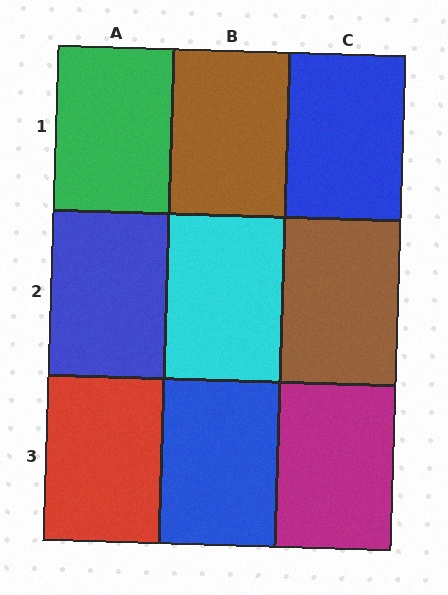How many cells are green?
1 cell is green.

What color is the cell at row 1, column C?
Blue.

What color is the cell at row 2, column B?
Cyan.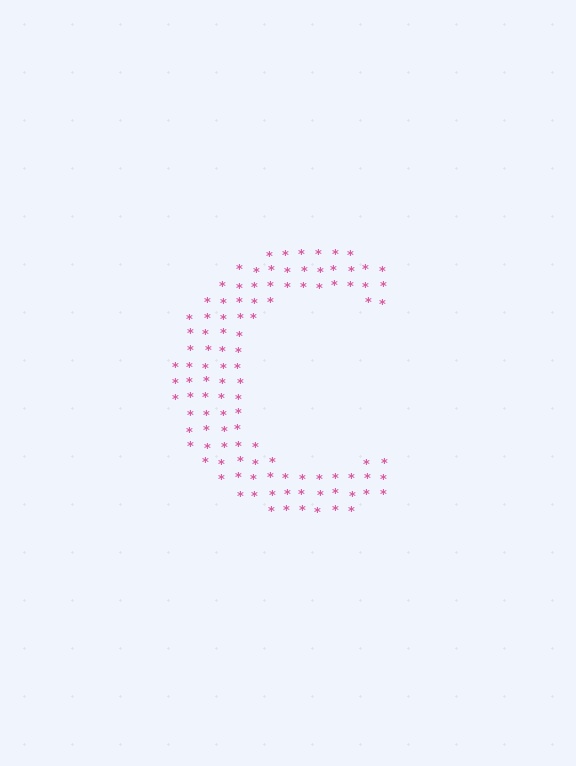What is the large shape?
The large shape is the letter C.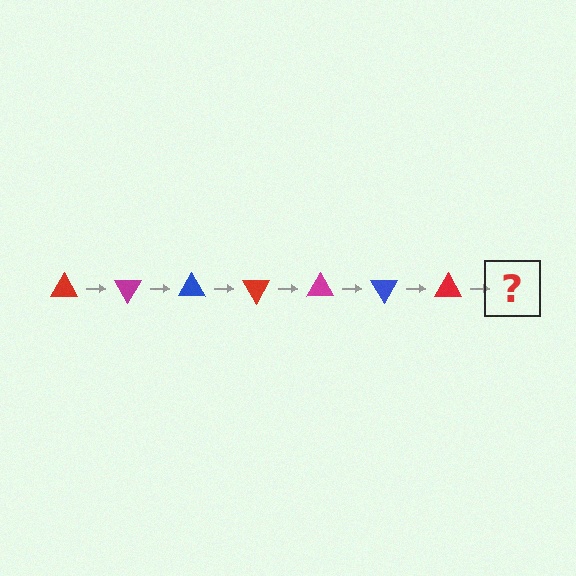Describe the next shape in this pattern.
It should be a magenta triangle, rotated 420 degrees from the start.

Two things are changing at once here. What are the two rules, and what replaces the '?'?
The two rules are that it rotates 60 degrees each step and the color cycles through red, magenta, and blue. The '?' should be a magenta triangle, rotated 420 degrees from the start.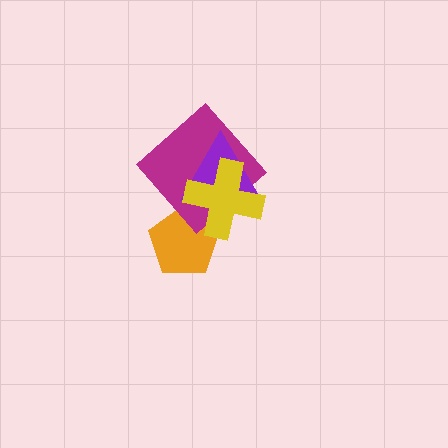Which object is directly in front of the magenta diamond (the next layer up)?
The purple triangle is directly in front of the magenta diamond.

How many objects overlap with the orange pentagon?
2 objects overlap with the orange pentagon.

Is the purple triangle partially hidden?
Yes, it is partially covered by another shape.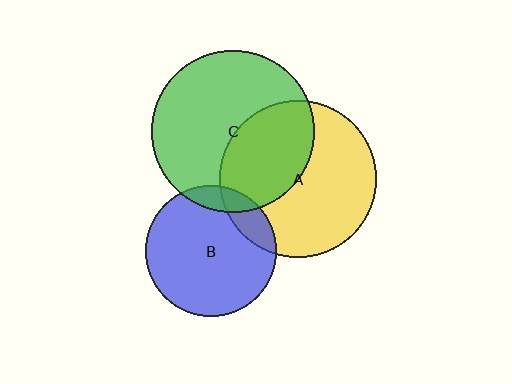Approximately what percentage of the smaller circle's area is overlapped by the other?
Approximately 40%.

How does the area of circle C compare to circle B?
Approximately 1.5 times.